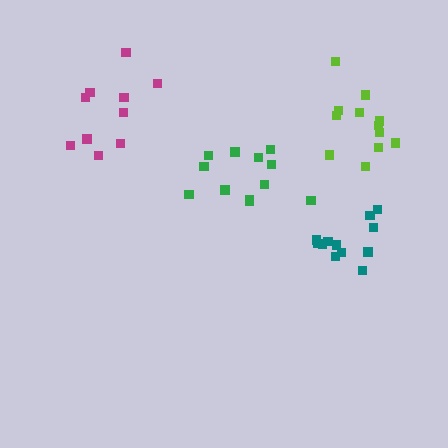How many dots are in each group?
Group 1: 12 dots, Group 2: 12 dots, Group 3: 10 dots, Group 4: 12 dots (46 total).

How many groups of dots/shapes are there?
There are 4 groups.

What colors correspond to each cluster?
The clusters are colored: green, teal, magenta, lime.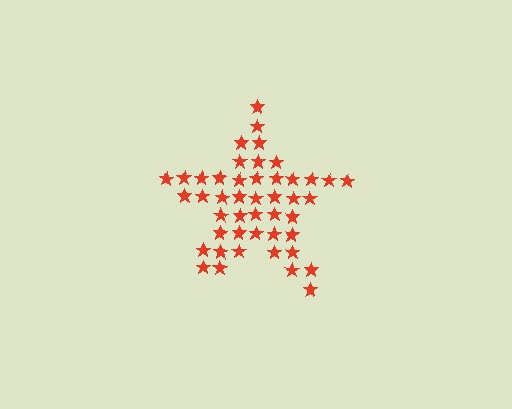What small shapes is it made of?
It is made of small stars.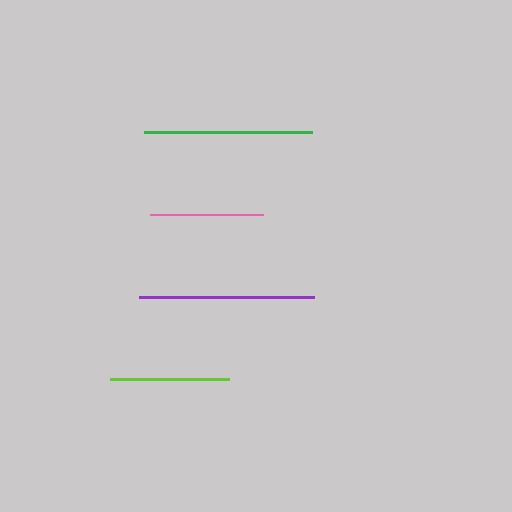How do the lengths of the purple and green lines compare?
The purple and green lines are approximately the same length.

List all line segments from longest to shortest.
From longest to shortest: purple, green, lime, pink.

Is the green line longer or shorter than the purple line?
The purple line is longer than the green line.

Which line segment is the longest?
The purple line is the longest at approximately 175 pixels.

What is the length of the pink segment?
The pink segment is approximately 113 pixels long.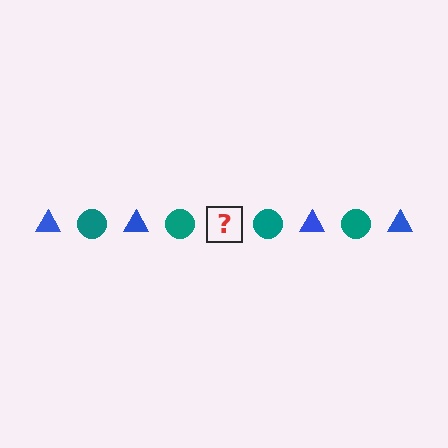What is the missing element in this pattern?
The missing element is a blue triangle.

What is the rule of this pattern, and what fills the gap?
The rule is that the pattern alternates between blue triangle and teal circle. The gap should be filled with a blue triangle.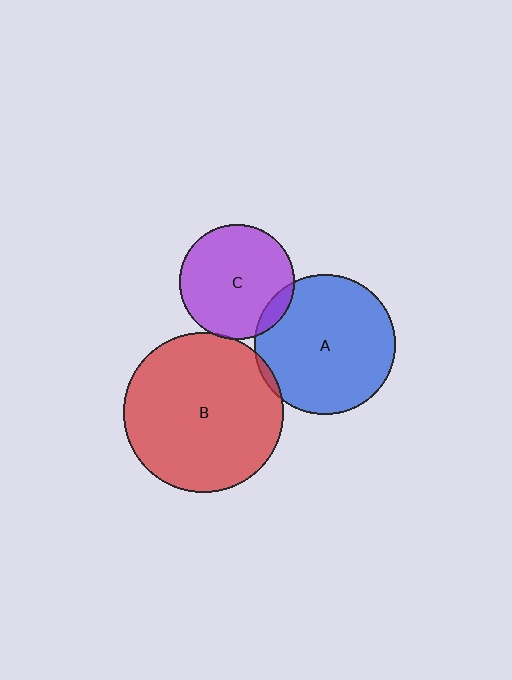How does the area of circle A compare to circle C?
Approximately 1.5 times.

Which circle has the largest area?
Circle B (red).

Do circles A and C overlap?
Yes.